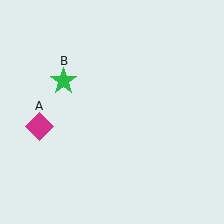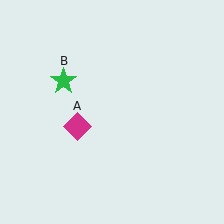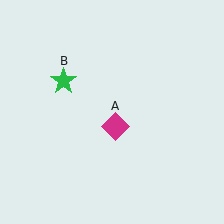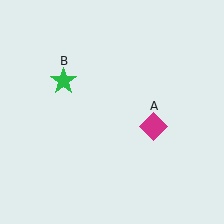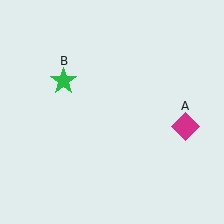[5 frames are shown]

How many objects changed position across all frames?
1 object changed position: magenta diamond (object A).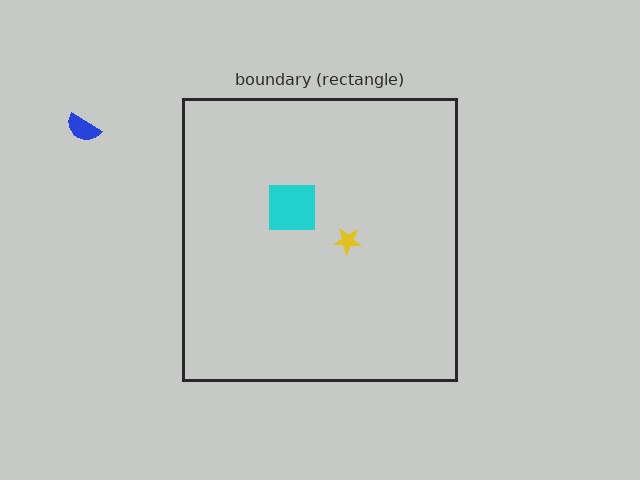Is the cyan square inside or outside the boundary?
Inside.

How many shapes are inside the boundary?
2 inside, 1 outside.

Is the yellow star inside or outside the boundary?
Inside.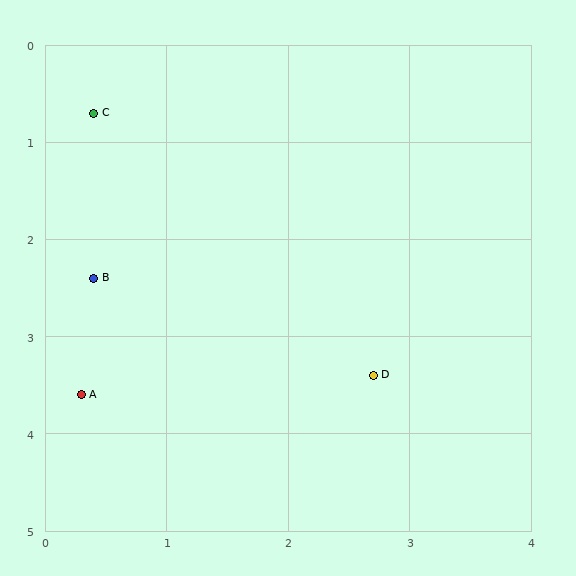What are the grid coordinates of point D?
Point D is at approximately (2.7, 3.4).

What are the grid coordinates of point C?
Point C is at approximately (0.4, 0.7).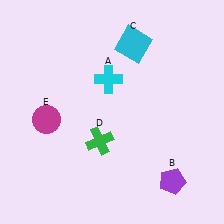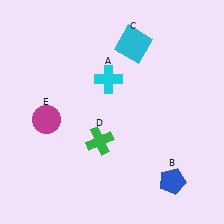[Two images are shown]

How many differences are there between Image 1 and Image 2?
There is 1 difference between the two images.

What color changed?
The pentagon (B) changed from purple in Image 1 to blue in Image 2.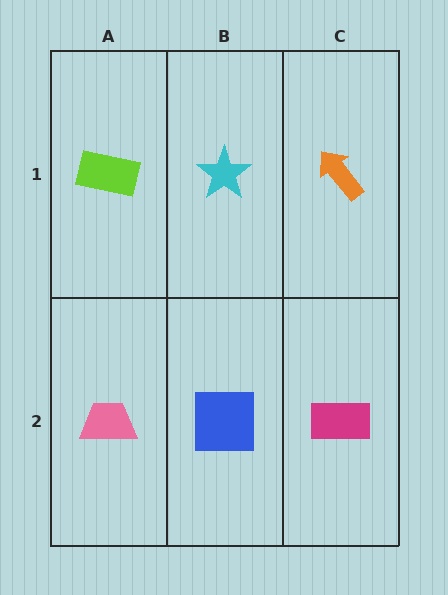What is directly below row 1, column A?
A pink trapezoid.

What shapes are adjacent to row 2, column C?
An orange arrow (row 1, column C), a blue square (row 2, column B).